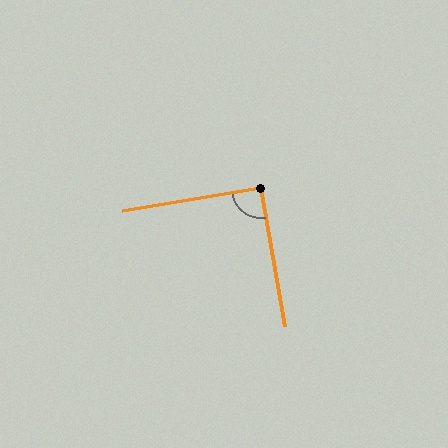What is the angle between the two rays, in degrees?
Approximately 90 degrees.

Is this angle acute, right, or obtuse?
It is approximately a right angle.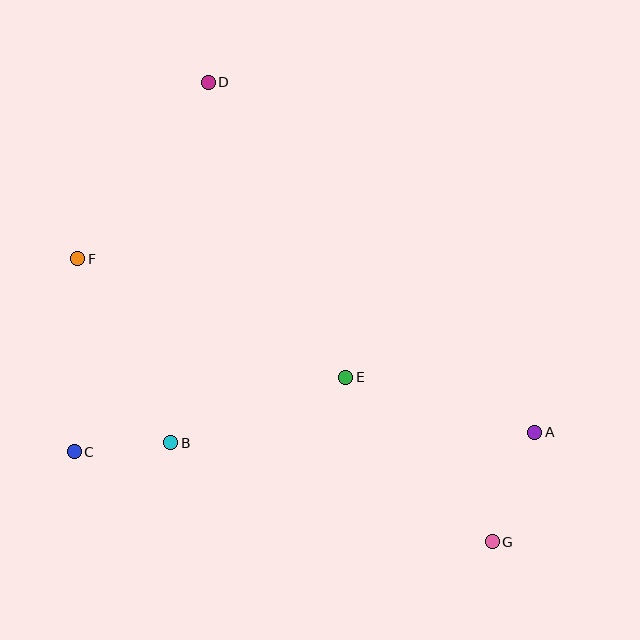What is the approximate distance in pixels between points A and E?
The distance between A and E is approximately 197 pixels.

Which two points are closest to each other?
Points B and C are closest to each other.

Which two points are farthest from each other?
Points D and G are farthest from each other.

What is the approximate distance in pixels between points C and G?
The distance between C and G is approximately 428 pixels.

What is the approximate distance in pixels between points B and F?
The distance between B and F is approximately 206 pixels.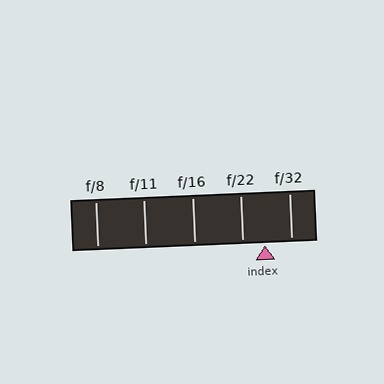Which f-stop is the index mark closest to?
The index mark is closest to f/22.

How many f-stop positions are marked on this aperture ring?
There are 5 f-stop positions marked.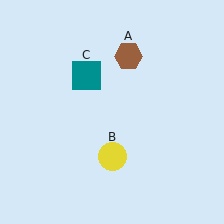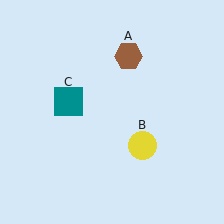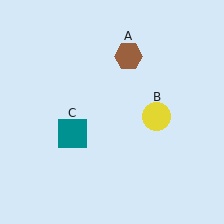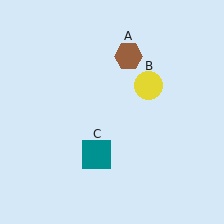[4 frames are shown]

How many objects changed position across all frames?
2 objects changed position: yellow circle (object B), teal square (object C).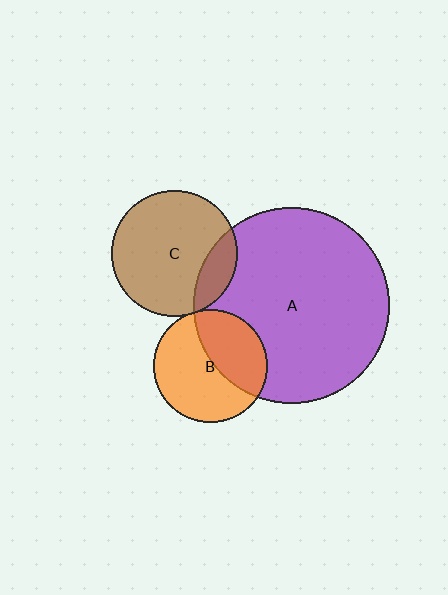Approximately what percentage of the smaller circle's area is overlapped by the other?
Approximately 15%.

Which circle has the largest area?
Circle A (purple).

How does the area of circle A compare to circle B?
Approximately 3.0 times.